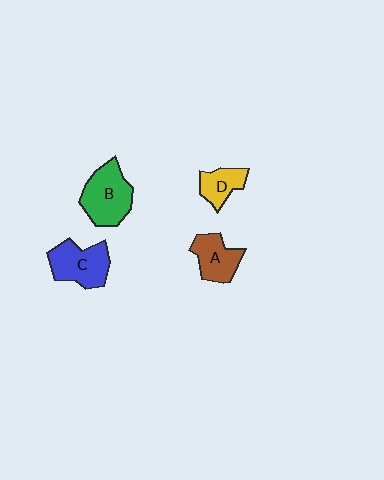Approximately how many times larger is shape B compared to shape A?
Approximately 1.4 times.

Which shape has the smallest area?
Shape D (yellow).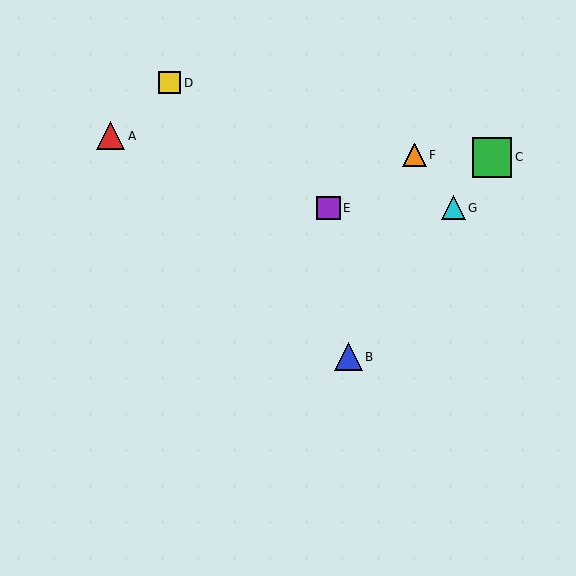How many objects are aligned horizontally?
2 objects (E, G) are aligned horizontally.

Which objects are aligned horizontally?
Objects E, G are aligned horizontally.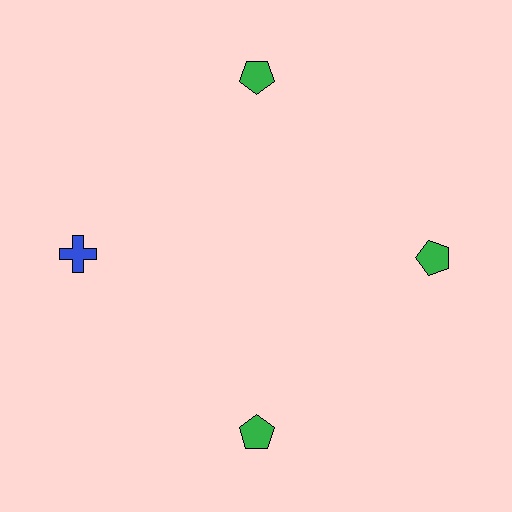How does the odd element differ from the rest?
It differs in both color (blue instead of green) and shape (cross instead of pentagon).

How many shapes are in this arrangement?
There are 4 shapes arranged in a ring pattern.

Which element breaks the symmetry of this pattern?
The blue cross at roughly the 9 o'clock position breaks the symmetry. All other shapes are green pentagons.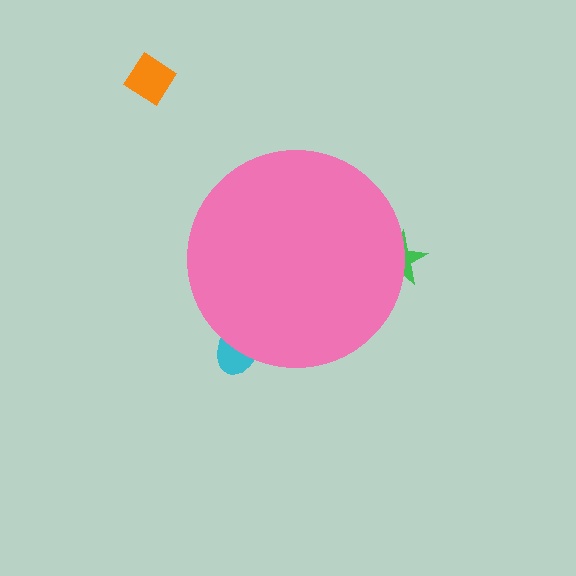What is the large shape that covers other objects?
A pink circle.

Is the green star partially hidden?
Yes, the green star is partially hidden behind the pink circle.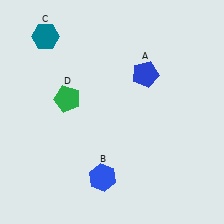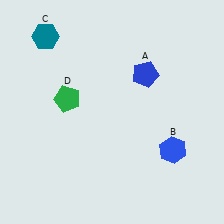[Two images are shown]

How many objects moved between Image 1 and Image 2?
1 object moved between the two images.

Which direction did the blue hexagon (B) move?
The blue hexagon (B) moved right.